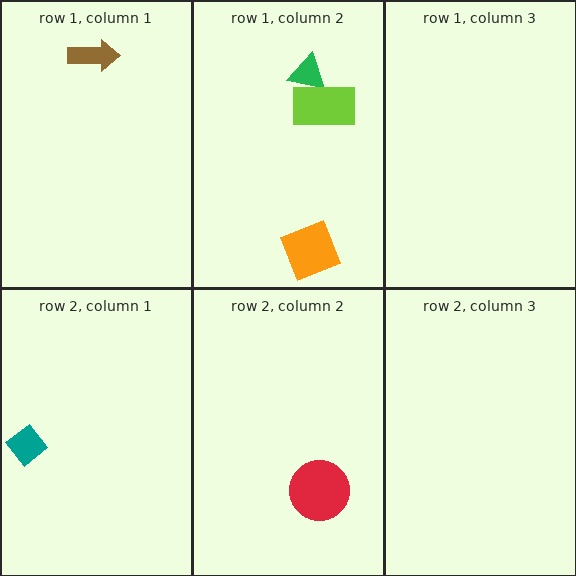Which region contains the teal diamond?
The row 2, column 1 region.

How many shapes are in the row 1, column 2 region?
3.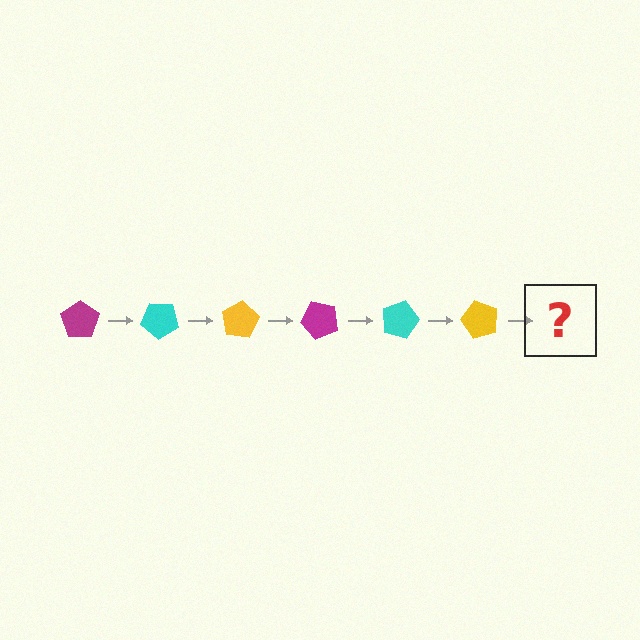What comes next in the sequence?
The next element should be a magenta pentagon, rotated 240 degrees from the start.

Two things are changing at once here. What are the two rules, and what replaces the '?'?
The two rules are that it rotates 40 degrees each step and the color cycles through magenta, cyan, and yellow. The '?' should be a magenta pentagon, rotated 240 degrees from the start.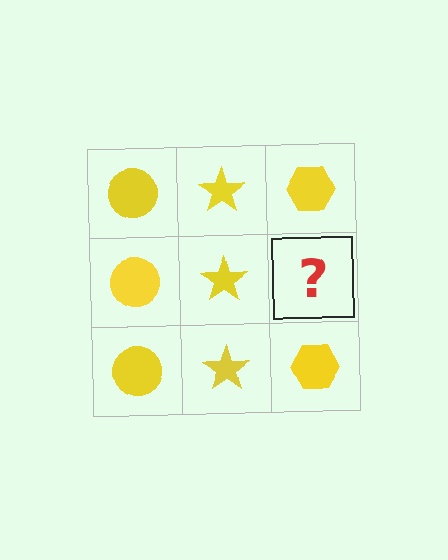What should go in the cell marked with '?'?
The missing cell should contain a yellow hexagon.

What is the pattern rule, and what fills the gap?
The rule is that each column has a consistent shape. The gap should be filled with a yellow hexagon.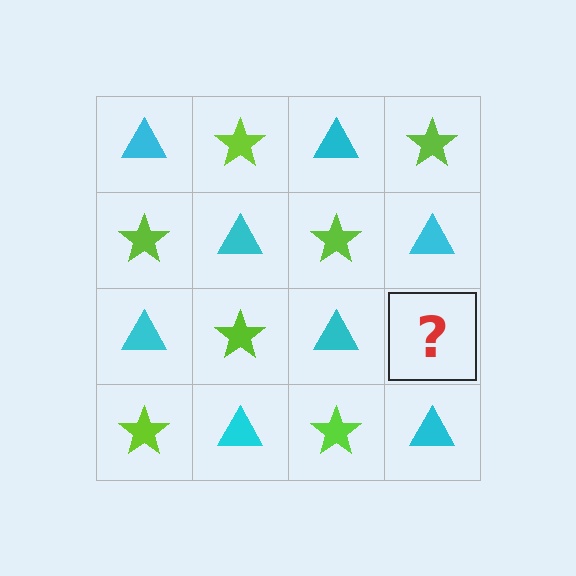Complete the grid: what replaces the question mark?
The question mark should be replaced with a lime star.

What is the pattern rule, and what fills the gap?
The rule is that it alternates cyan triangle and lime star in a checkerboard pattern. The gap should be filled with a lime star.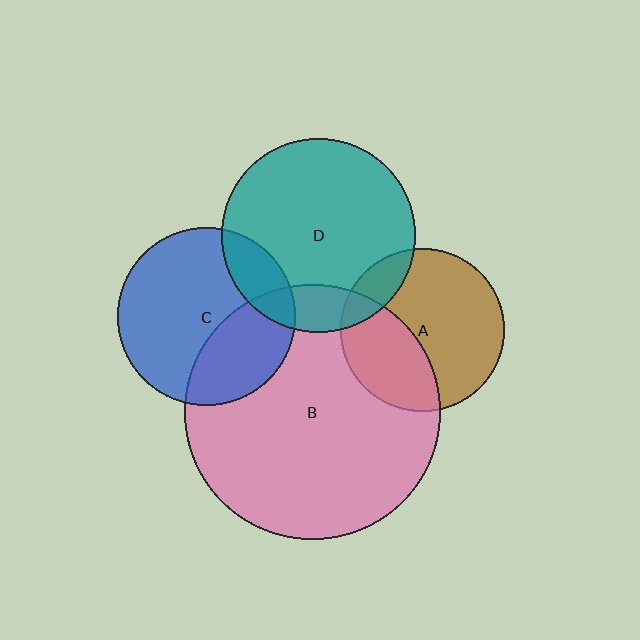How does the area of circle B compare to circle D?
Approximately 1.7 times.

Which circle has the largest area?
Circle B (pink).